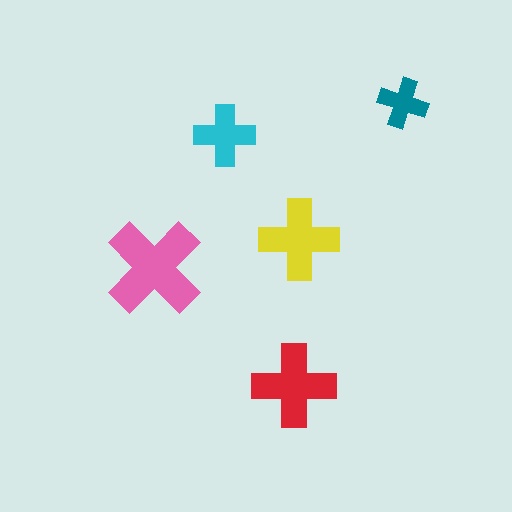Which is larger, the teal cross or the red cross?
The red one.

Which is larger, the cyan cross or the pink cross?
The pink one.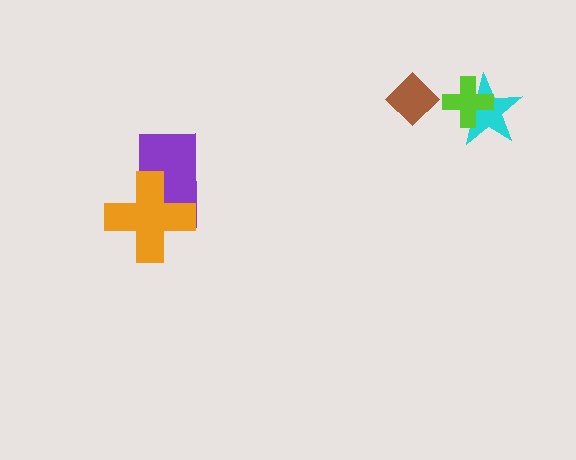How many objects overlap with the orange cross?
1 object overlaps with the orange cross.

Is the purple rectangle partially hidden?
Yes, it is partially covered by another shape.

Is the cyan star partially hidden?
Yes, it is partially covered by another shape.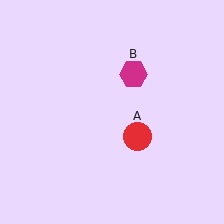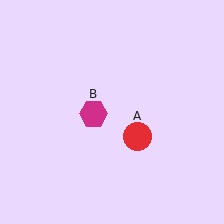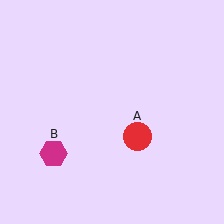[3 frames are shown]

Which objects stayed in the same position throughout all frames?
Red circle (object A) remained stationary.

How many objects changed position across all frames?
1 object changed position: magenta hexagon (object B).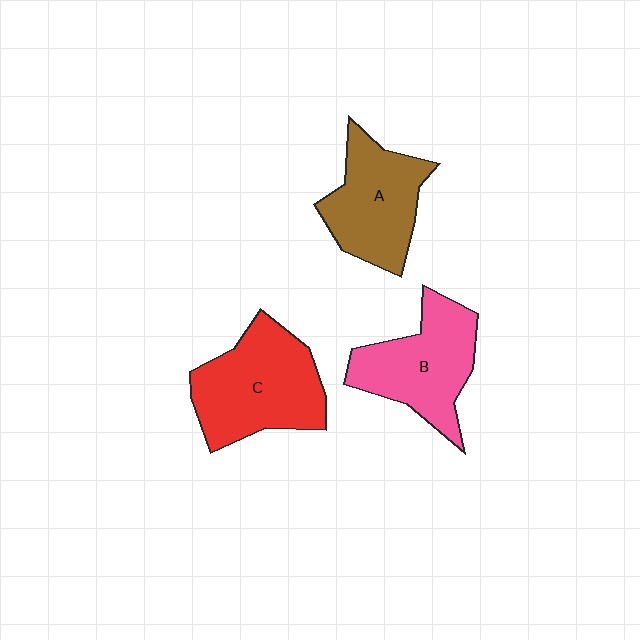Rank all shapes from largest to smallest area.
From largest to smallest: C (red), B (pink), A (brown).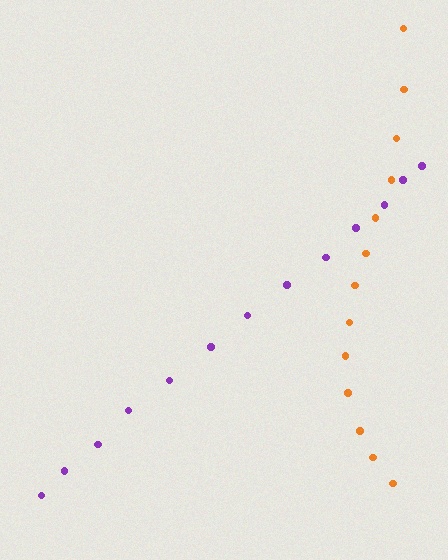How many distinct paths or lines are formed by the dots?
There are 2 distinct paths.